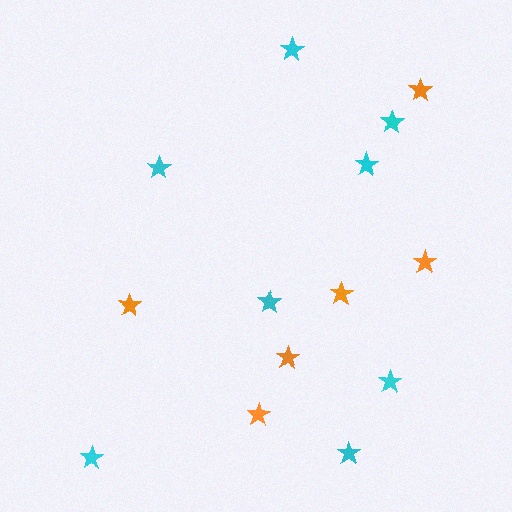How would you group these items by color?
There are 2 groups: one group of cyan stars (8) and one group of orange stars (6).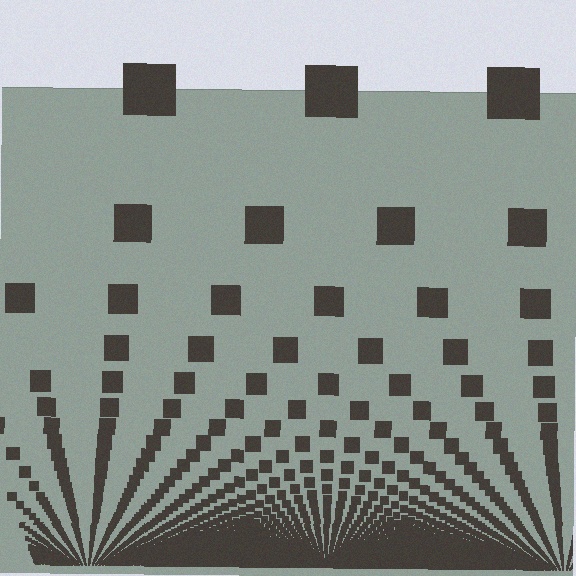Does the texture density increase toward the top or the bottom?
Density increases toward the bottom.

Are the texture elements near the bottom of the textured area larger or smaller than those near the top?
Smaller. The gradient is inverted — elements near the bottom are smaller and denser.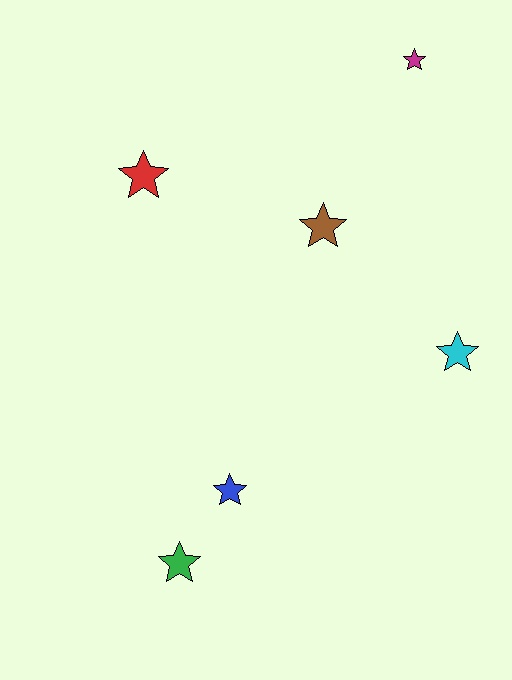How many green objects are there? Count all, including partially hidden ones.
There is 1 green object.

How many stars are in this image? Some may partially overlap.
There are 6 stars.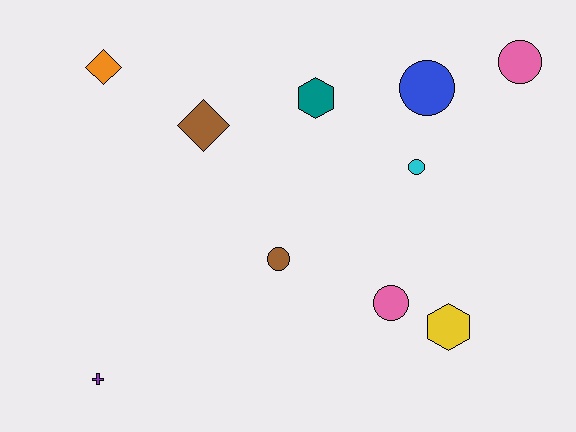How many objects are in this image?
There are 10 objects.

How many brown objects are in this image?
There are 2 brown objects.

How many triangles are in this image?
There are no triangles.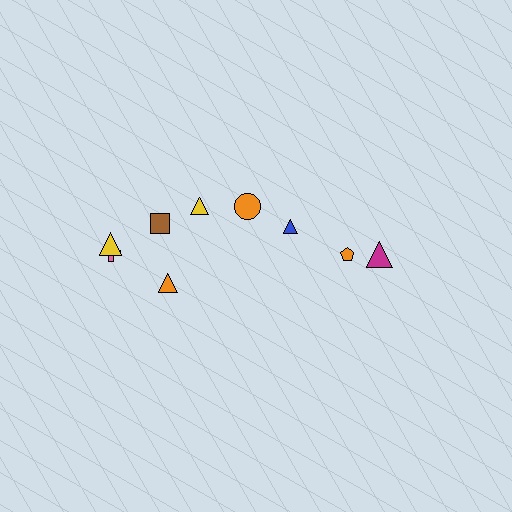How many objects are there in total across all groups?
There are 9 objects.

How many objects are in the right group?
There are 3 objects.